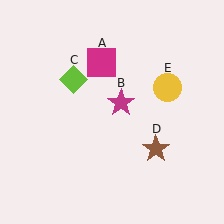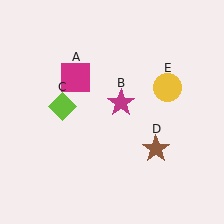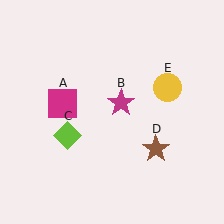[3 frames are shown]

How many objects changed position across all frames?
2 objects changed position: magenta square (object A), lime diamond (object C).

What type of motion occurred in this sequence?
The magenta square (object A), lime diamond (object C) rotated counterclockwise around the center of the scene.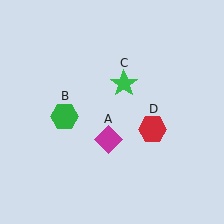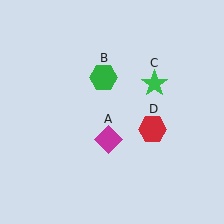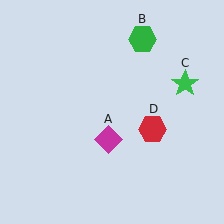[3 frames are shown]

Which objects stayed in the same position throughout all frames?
Magenta diamond (object A) and red hexagon (object D) remained stationary.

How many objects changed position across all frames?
2 objects changed position: green hexagon (object B), green star (object C).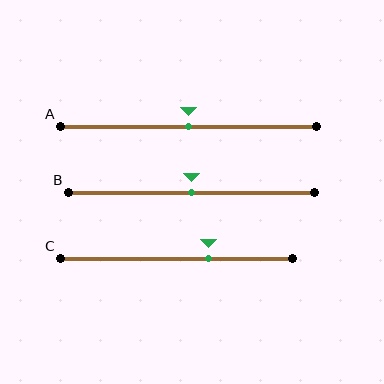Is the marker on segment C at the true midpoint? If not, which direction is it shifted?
No, the marker on segment C is shifted to the right by about 14% of the segment length.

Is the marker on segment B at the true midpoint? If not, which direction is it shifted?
Yes, the marker on segment B is at the true midpoint.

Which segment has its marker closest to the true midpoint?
Segment A has its marker closest to the true midpoint.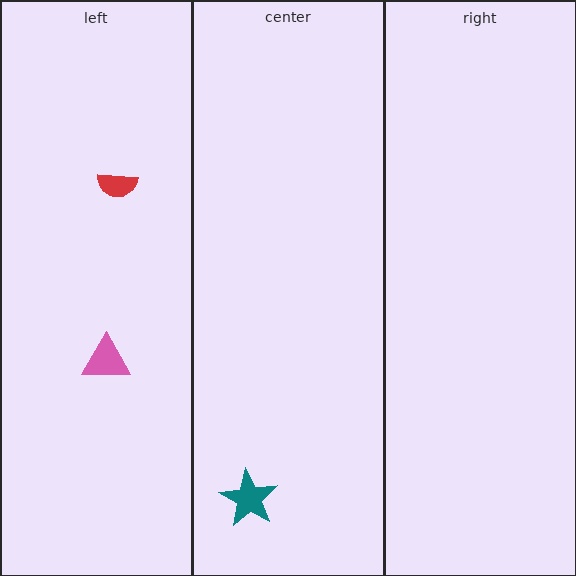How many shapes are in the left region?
2.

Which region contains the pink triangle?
The left region.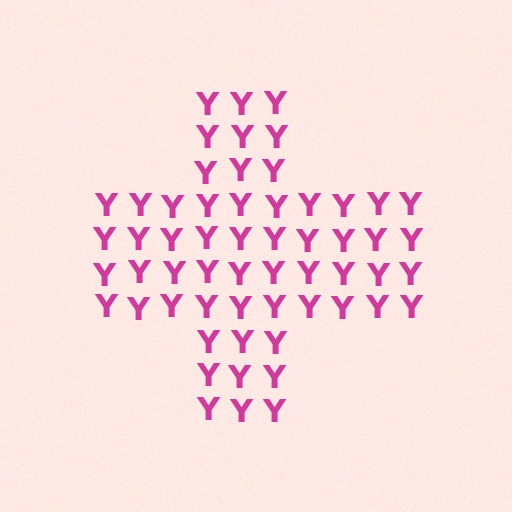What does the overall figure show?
The overall figure shows a cross.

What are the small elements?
The small elements are letter Y's.